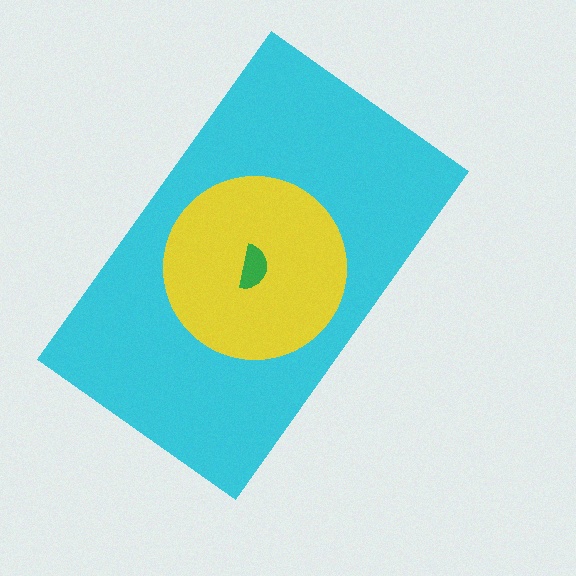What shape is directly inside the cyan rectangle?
The yellow circle.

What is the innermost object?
The green semicircle.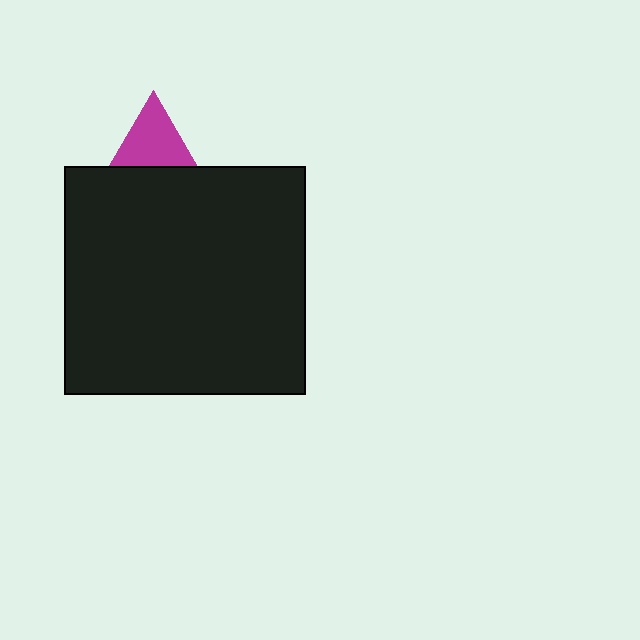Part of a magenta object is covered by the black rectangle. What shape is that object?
It is a triangle.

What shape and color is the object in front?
The object in front is a black rectangle.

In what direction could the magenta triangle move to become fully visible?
The magenta triangle could move up. That would shift it out from behind the black rectangle entirely.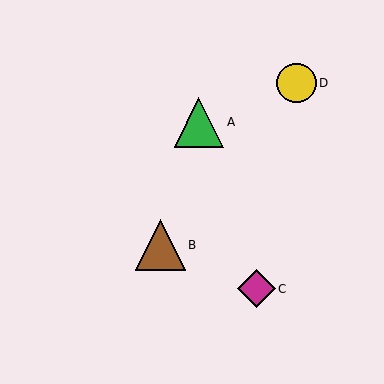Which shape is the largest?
The brown triangle (labeled B) is the largest.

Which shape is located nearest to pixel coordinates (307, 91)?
The yellow circle (labeled D) at (297, 83) is nearest to that location.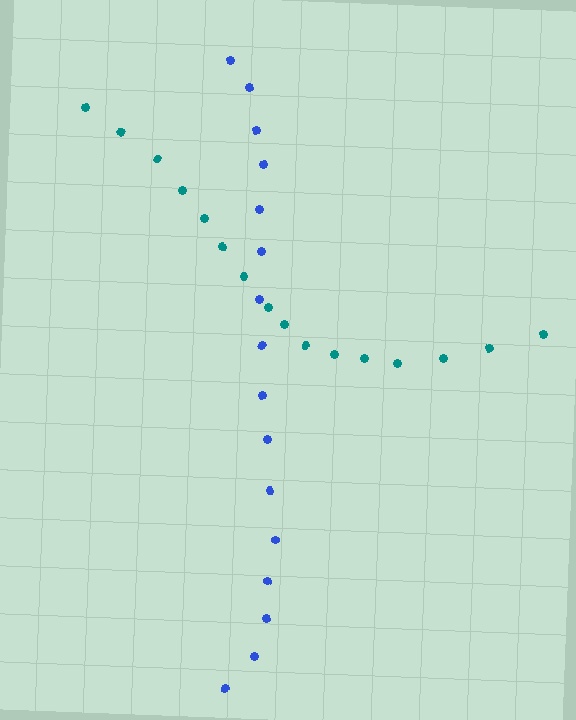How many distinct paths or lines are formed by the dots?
There are 2 distinct paths.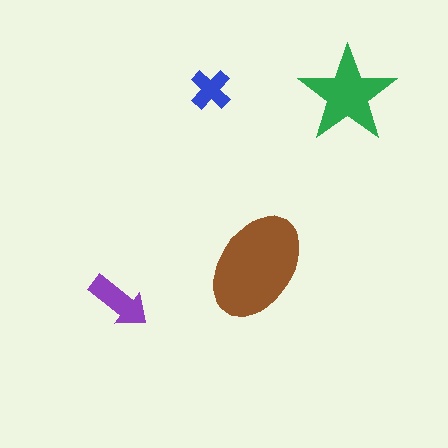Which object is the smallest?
The blue cross.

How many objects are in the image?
There are 4 objects in the image.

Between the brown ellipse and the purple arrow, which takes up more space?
The brown ellipse.